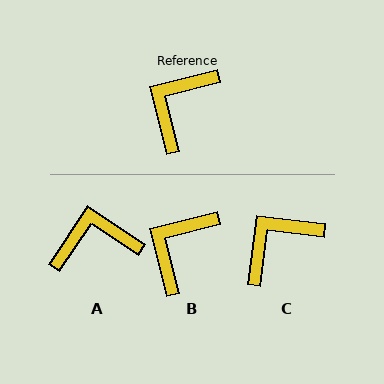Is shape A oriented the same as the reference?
No, it is off by about 47 degrees.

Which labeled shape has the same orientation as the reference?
B.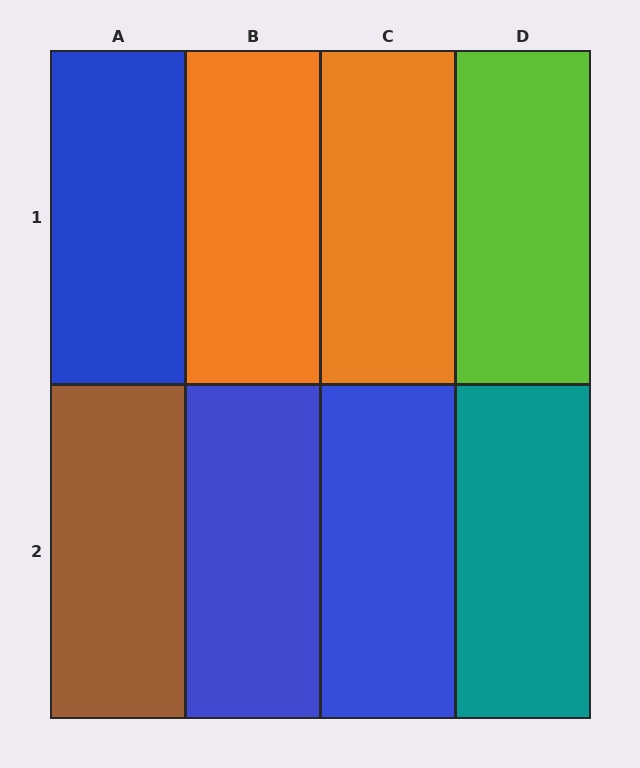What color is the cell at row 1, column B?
Orange.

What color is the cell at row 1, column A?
Blue.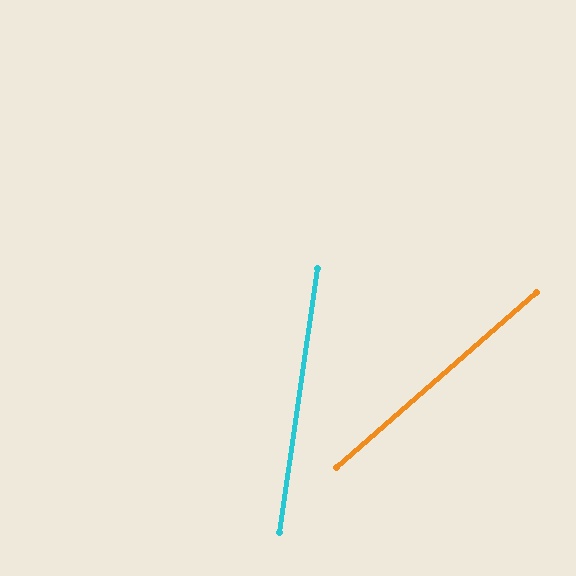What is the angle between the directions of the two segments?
Approximately 41 degrees.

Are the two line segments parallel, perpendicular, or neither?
Neither parallel nor perpendicular — they differ by about 41°.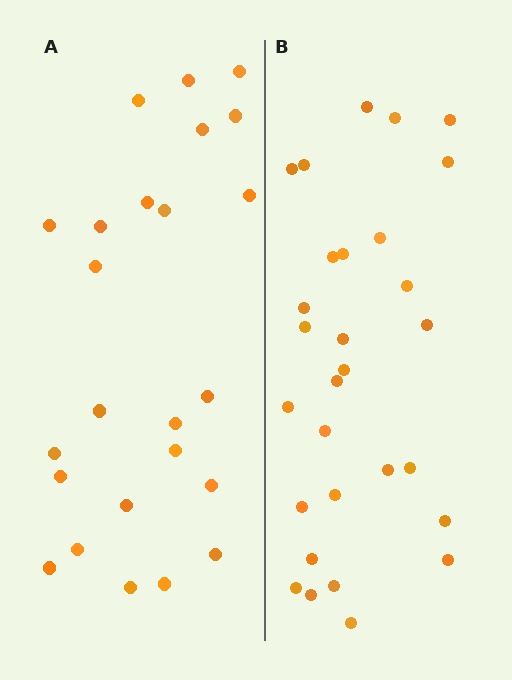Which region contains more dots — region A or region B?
Region B (the right region) has more dots.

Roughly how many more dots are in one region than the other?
Region B has about 5 more dots than region A.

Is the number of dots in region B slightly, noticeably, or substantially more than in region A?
Region B has only slightly more — the two regions are fairly close. The ratio is roughly 1.2 to 1.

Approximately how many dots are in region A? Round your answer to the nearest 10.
About 20 dots. (The exact count is 24, which rounds to 20.)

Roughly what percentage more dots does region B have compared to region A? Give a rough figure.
About 20% more.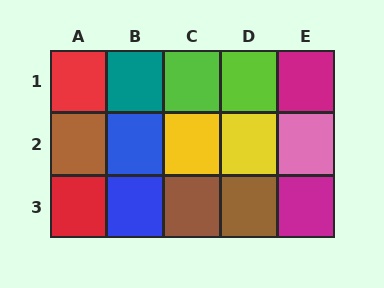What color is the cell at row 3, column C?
Brown.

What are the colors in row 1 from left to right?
Red, teal, lime, lime, magenta.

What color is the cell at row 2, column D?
Yellow.